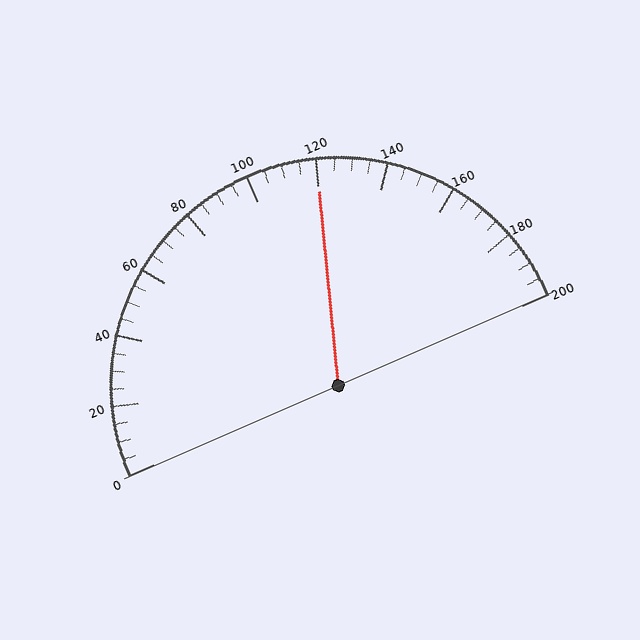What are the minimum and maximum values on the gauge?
The gauge ranges from 0 to 200.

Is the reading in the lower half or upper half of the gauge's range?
The reading is in the upper half of the range (0 to 200).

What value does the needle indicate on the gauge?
The needle indicates approximately 120.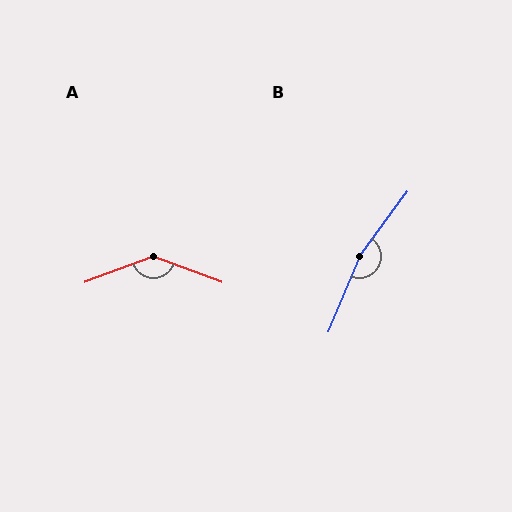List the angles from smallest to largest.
A (139°), B (167°).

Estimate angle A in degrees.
Approximately 139 degrees.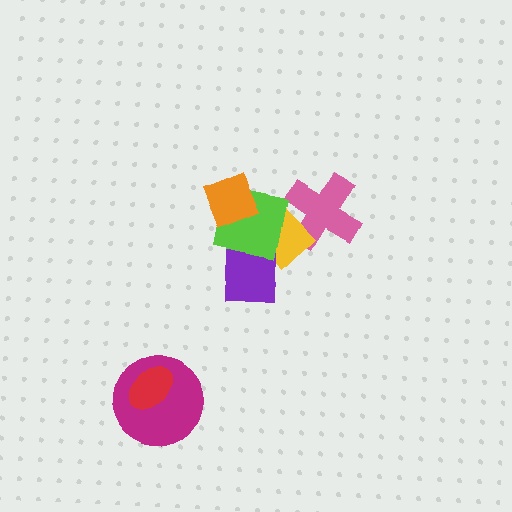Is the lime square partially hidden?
Yes, it is partially covered by another shape.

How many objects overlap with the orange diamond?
1 object overlaps with the orange diamond.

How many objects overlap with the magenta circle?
1 object overlaps with the magenta circle.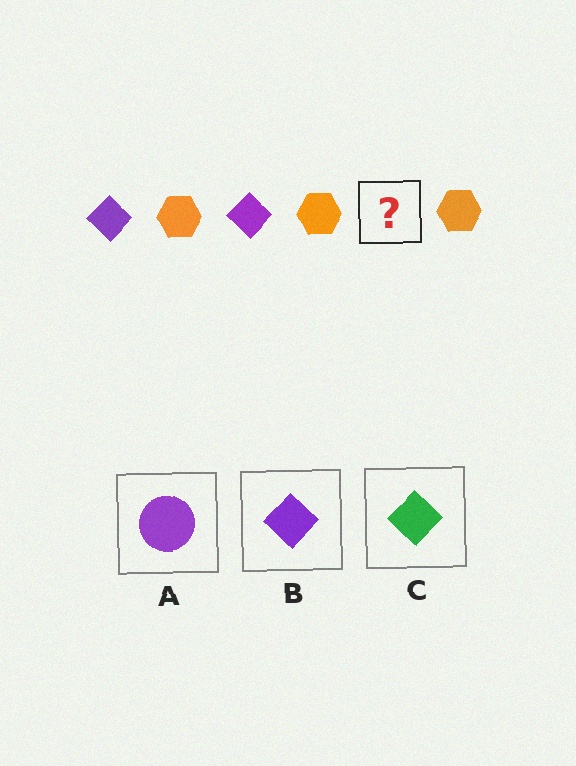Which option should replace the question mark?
Option B.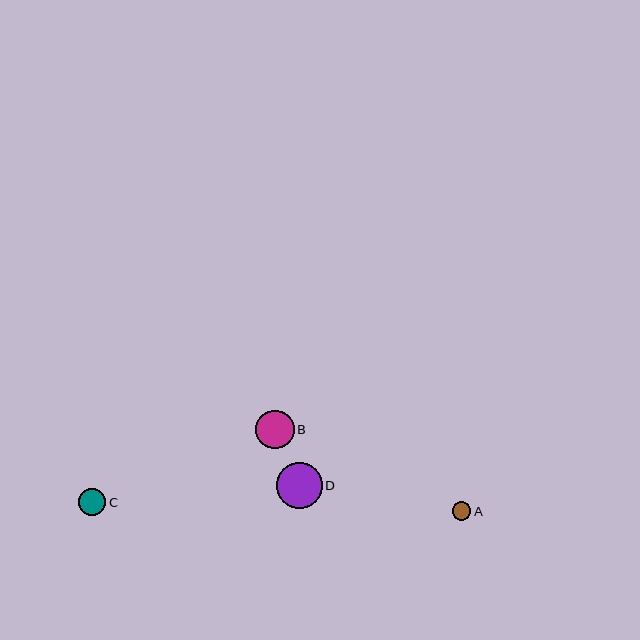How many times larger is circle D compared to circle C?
Circle D is approximately 1.7 times the size of circle C.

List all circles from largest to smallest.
From largest to smallest: D, B, C, A.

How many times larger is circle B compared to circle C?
Circle B is approximately 1.4 times the size of circle C.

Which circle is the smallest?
Circle A is the smallest with a size of approximately 19 pixels.